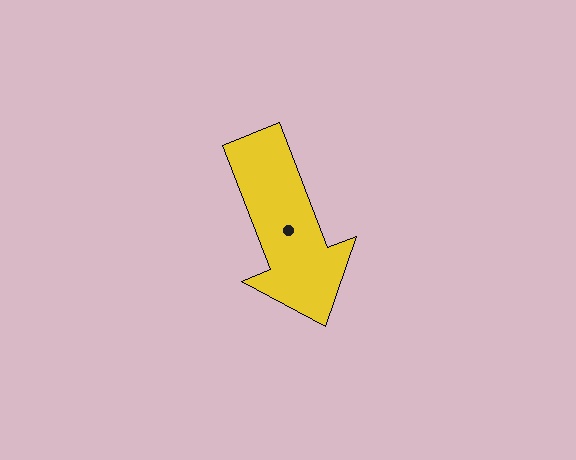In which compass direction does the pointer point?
South.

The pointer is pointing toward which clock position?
Roughly 5 o'clock.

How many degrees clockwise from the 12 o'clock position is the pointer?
Approximately 159 degrees.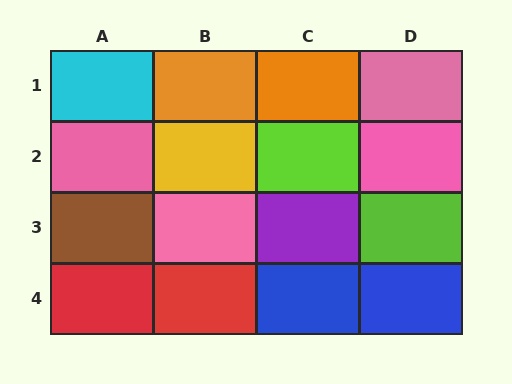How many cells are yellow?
1 cell is yellow.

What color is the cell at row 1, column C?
Orange.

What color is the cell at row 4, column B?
Red.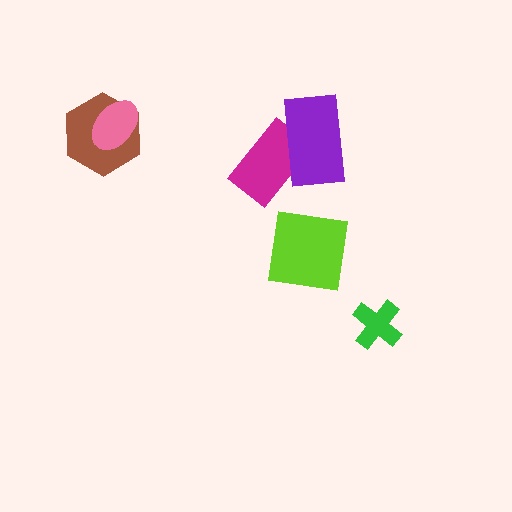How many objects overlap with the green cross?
0 objects overlap with the green cross.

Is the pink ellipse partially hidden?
No, no other shape covers it.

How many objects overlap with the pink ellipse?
1 object overlaps with the pink ellipse.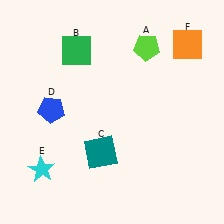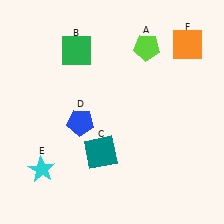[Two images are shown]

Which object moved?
The blue pentagon (D) moved right.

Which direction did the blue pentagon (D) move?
The blue pentagon (D) moved right.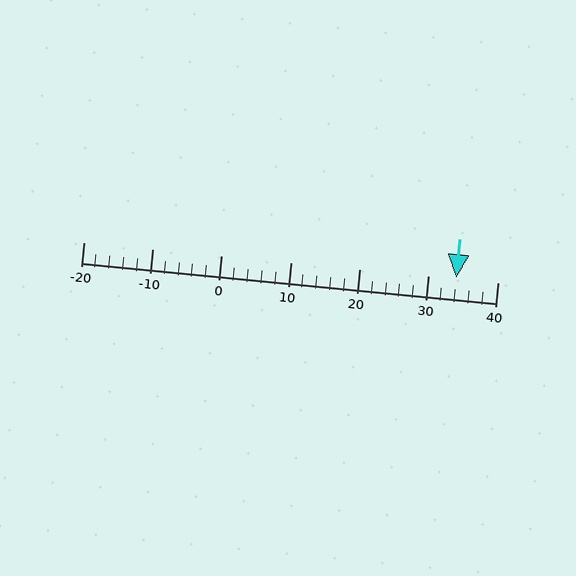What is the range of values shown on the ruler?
The ruler shows values from -20 to 40.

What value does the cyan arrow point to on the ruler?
The cyan arrow points to approximately 34.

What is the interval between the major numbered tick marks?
The major tick marks are spaced 10 units apart.